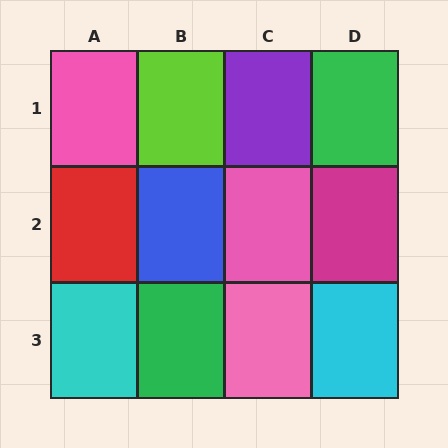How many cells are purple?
1 cell is purple.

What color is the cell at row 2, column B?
Blue.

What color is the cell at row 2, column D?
Magenta.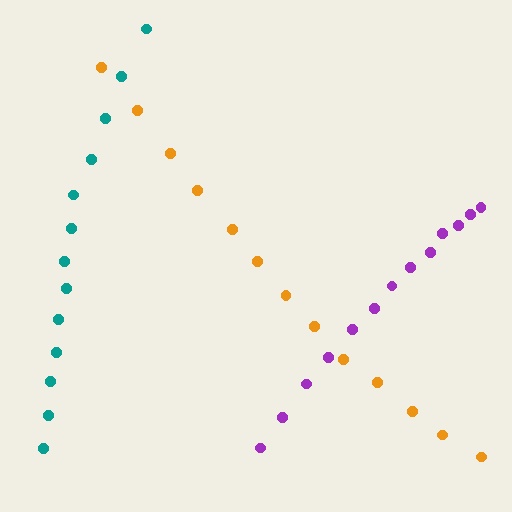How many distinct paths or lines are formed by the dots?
There are 3 distinct paths.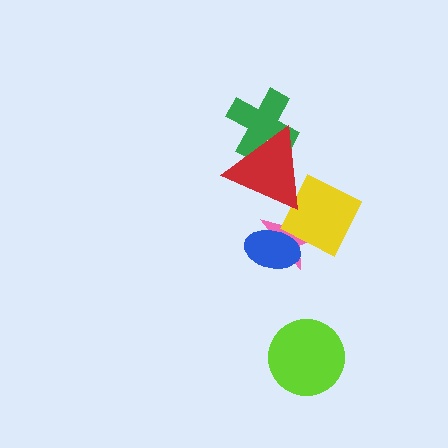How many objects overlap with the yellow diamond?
3 objects overlap with the yellow diamond.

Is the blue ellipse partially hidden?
Yes, it is partially covered by another shape.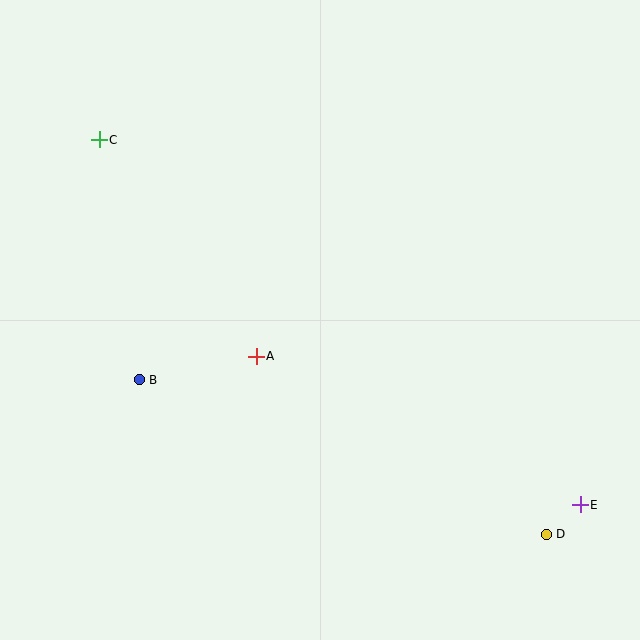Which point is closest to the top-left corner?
Point C is closest to the top-left corner.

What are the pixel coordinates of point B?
Point B is at (139, 380).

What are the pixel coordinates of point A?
Point A is at (256, 357).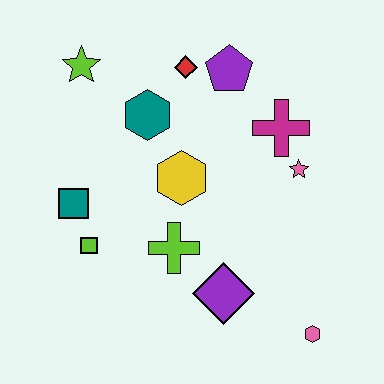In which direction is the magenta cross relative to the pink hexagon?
The magenta cross is above the pink hexagon.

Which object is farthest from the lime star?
The pink hexagon is farthest from the lime star.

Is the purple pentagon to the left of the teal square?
No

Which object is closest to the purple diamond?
The lime cross is closest to the purple diamond.